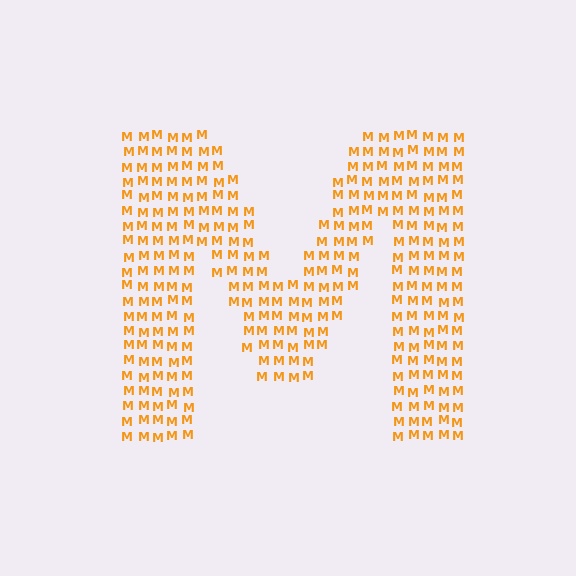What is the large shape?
The large shape is the letter M.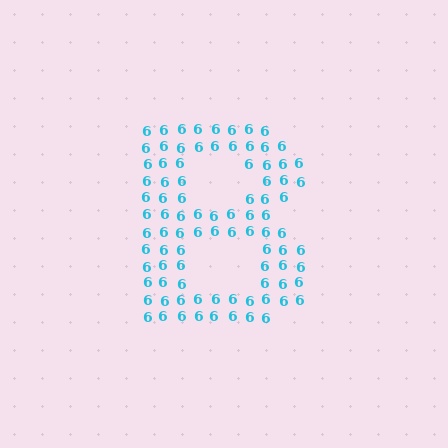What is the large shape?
The large shape is the letter B.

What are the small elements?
The small elements are digit 6's.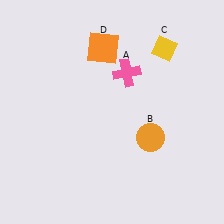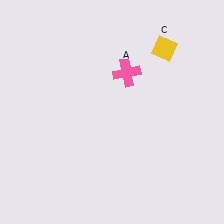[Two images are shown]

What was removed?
The orange square (D), the orange circle (B) were removed in Image 2.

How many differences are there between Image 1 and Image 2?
There are 2 differences between the two images.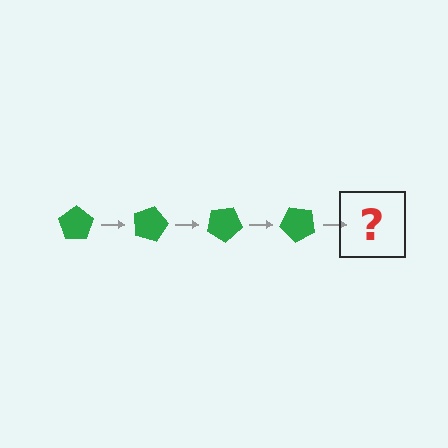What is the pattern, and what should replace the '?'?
The pattern is that the pentagon rotates 15 degrees each step. The '?' should be a green pentagon rotated 60 degrees.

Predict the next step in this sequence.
The next step is a green pentagon rotated 60 degrees.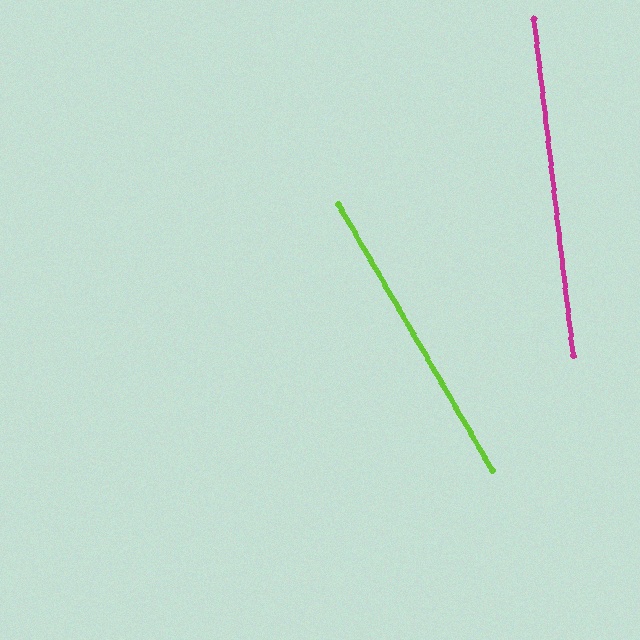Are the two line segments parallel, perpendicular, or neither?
Neither parallel nor perpendicular — they differ by about 23°.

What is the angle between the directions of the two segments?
Approximately 23 degrees.